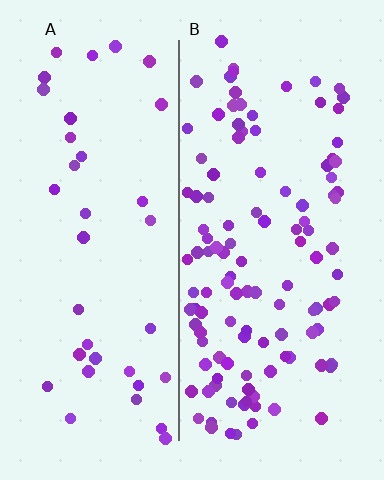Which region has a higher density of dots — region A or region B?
B (the right).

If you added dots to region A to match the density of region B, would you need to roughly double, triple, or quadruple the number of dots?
Approximately triple.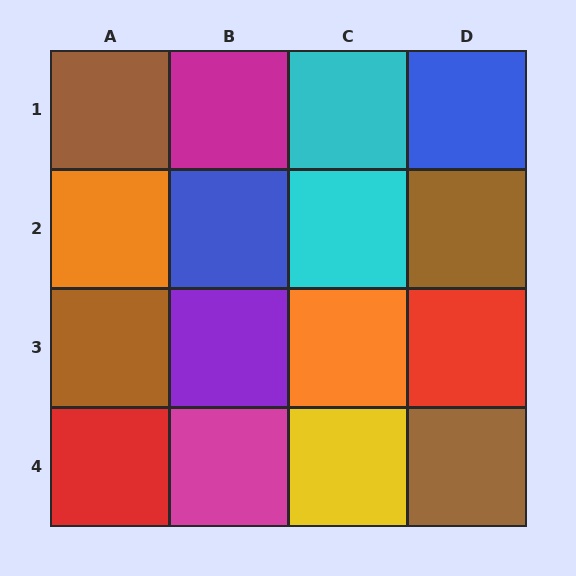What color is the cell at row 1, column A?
Brown.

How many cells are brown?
4 cells are brown.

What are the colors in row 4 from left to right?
Red, magenta, yellow, brown.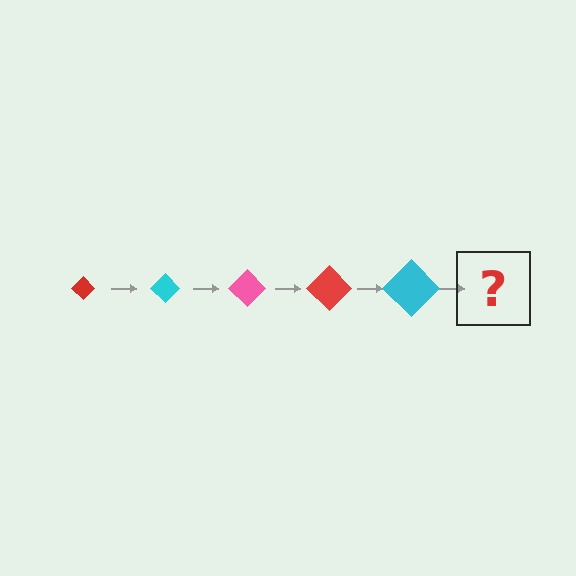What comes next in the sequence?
The next element should be a pink diamond, larger than the previous one.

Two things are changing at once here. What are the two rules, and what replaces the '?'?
The two rules are that the diamond grows larger each step and the color cycles through red, cyan, and pink. The '?' should be a pink diamond, larger than the previous one.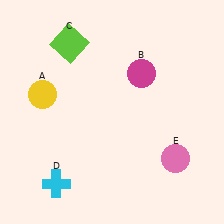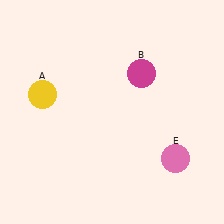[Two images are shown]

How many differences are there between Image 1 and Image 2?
There are 2 differences between the two images.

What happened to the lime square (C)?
The lime square (C) was removed in Image 2. It was in the top-left area of Image 1.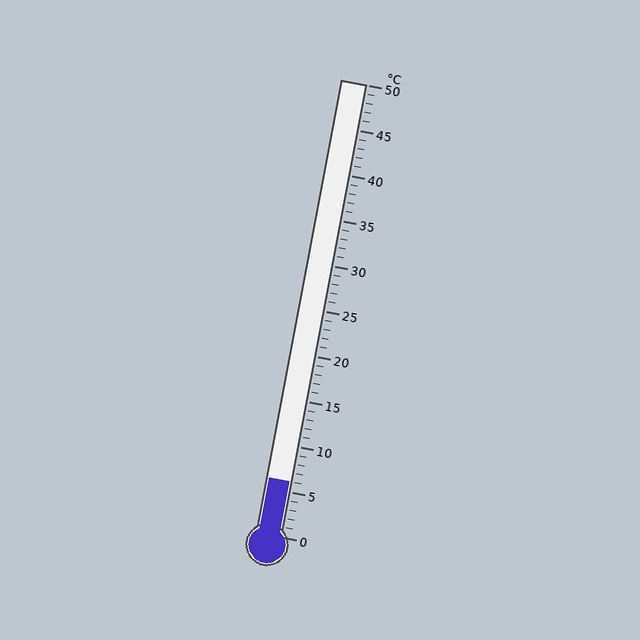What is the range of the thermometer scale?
The thermometer scale ranges from 0°C to 50°C.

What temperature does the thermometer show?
The thermometer shows approximately 6°C.